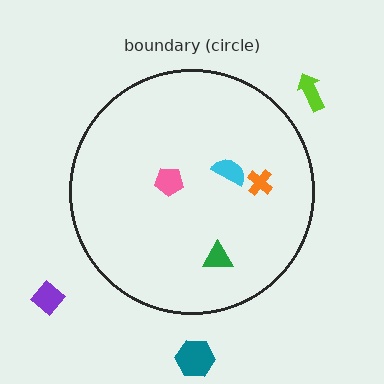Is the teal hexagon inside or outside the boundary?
Outside.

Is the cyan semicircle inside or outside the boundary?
Inside.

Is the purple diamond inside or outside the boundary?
Outside.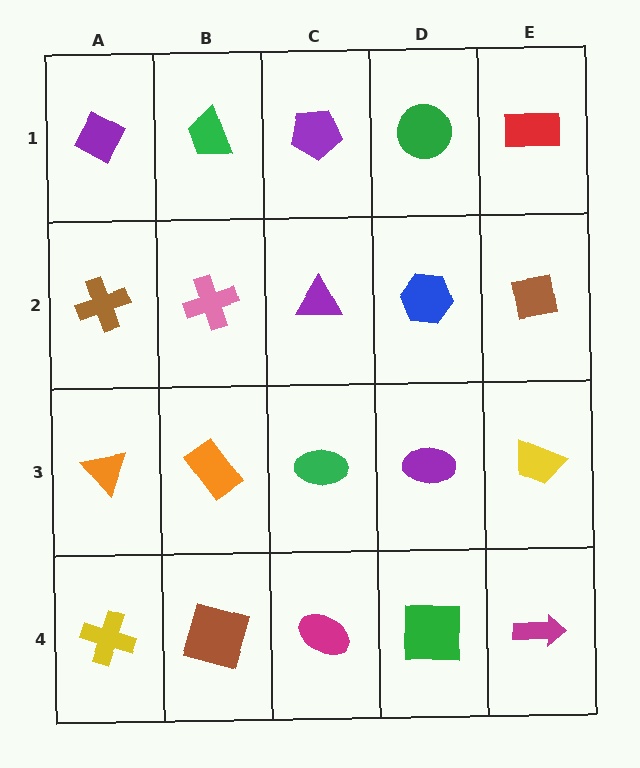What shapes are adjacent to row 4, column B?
An orange rectangle (row 3, column B), a yellow cross (row 4, column A), a magenta ellipse (row 4, column C).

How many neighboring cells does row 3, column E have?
3.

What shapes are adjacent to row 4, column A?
An orange triangle (row 3, column A), a brown square (row 4, column B).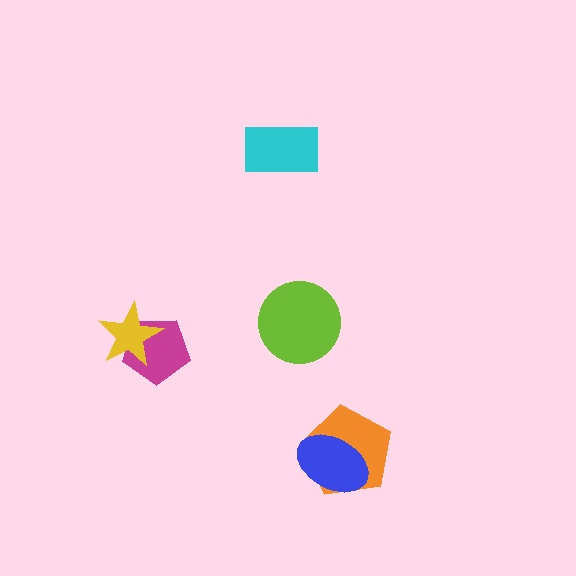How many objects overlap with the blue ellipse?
1 object overlaps with the blue ellipse.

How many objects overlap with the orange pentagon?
1 object overlaps with the orange pentagon.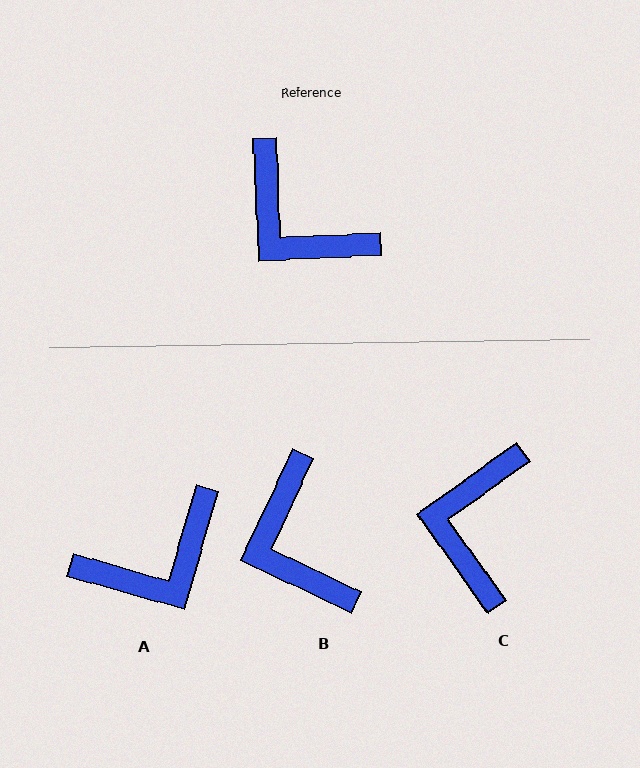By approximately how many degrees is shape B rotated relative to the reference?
Approximately 28 degrees clockwise.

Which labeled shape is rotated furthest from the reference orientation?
A, about 72 degrees away.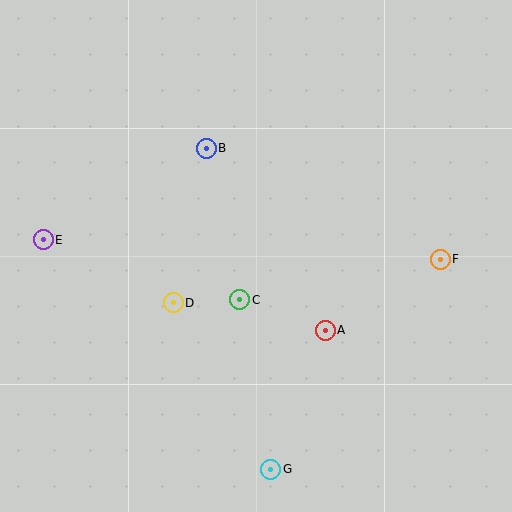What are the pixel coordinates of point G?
Point G is at (271, 469).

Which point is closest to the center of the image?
Point C at (240, 300) is closest to the center.